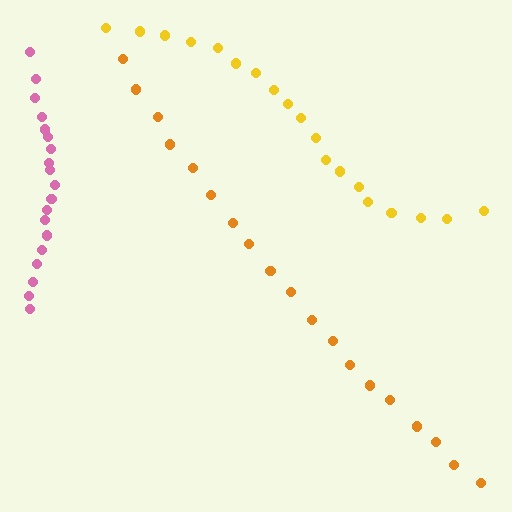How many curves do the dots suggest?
There are 3 distinct paths.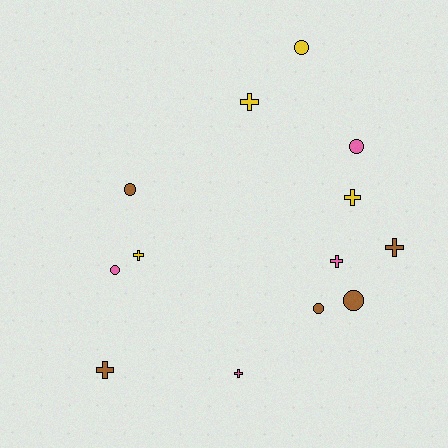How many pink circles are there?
There are 2 pink circles.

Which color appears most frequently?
Brown, with 5 objects.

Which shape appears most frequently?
Cross, with 7 objects.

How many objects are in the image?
There are 13 objects.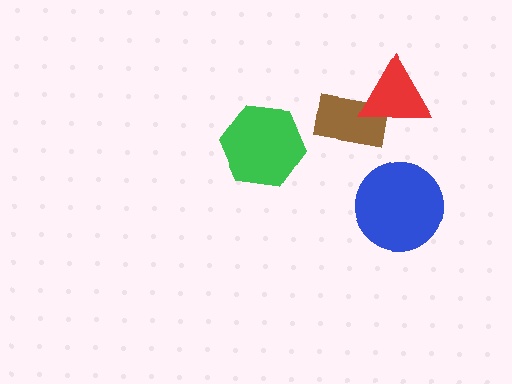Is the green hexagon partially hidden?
No, no other shape covers it.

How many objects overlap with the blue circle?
0 objects overlap with the blue circle.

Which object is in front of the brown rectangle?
The red triangle is in front of the brown rectangle.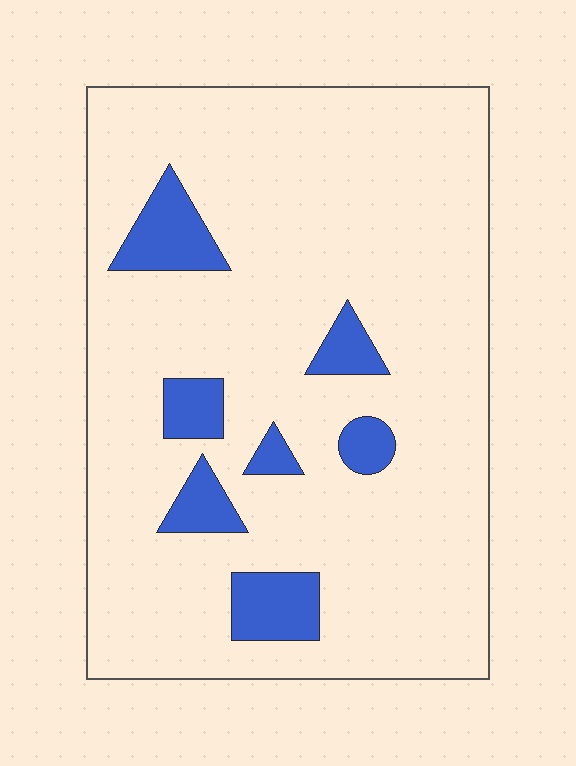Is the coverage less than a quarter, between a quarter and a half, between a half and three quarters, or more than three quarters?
Less than a quarter.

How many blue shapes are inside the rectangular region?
7.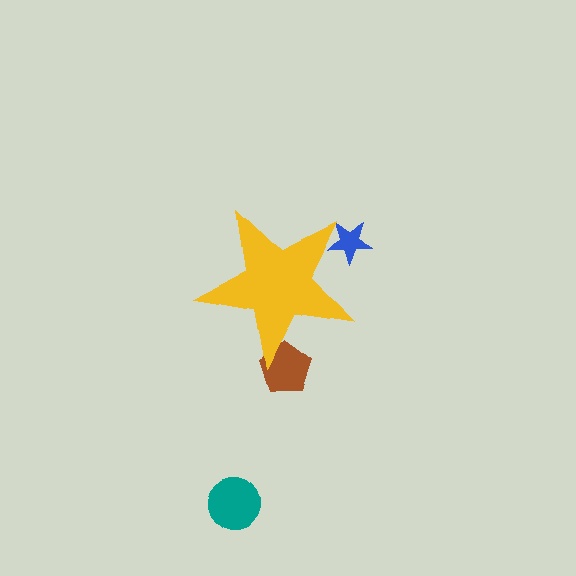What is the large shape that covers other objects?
A yellow star.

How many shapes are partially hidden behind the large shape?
2 shapes are partially hidden.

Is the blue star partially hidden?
Yes, the blue star is partially hidden behind the yellow star.